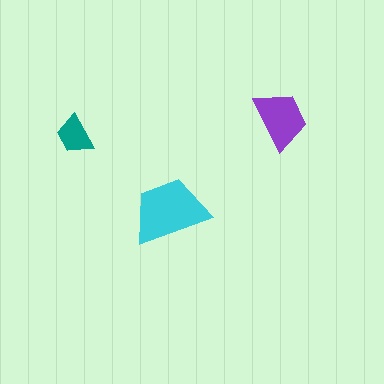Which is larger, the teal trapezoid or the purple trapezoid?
The purple one.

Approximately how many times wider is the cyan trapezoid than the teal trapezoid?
About 2 times wider.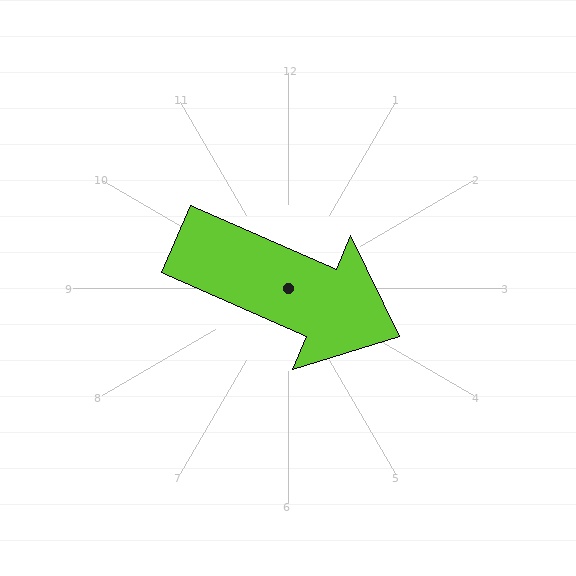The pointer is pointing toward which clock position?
Roughly 4 o'clock.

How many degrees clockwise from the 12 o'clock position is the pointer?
Approximately 114 degrees.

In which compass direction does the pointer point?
Southeast.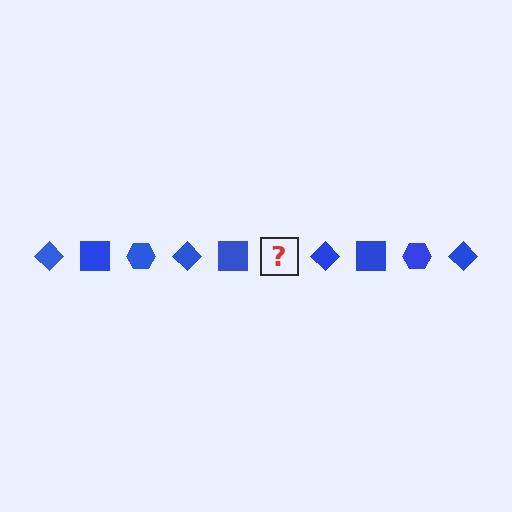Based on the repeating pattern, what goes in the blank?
The blank should be a blue hexagon.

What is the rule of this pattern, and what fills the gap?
The rule is that the pattern cycles through diamond, square, hexagon shapes in blue. The gap should be filled with a blue hexagon.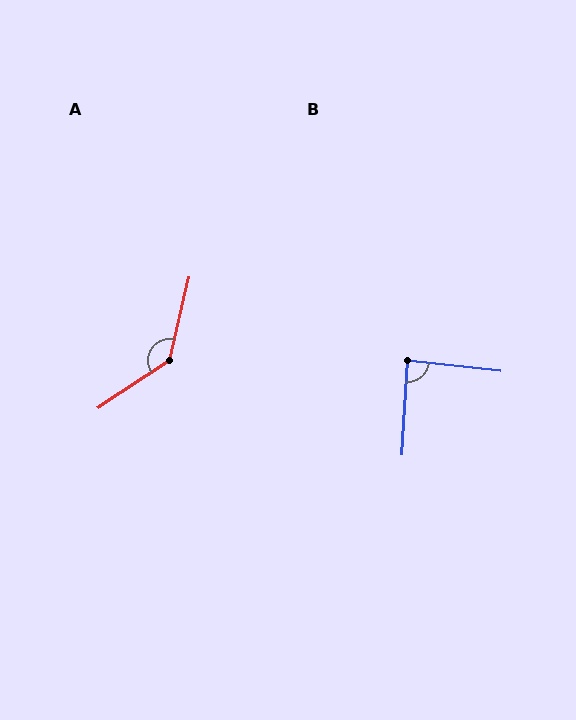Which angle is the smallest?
B, at approximately 87 degrees.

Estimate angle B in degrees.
Approximately 87 degrees.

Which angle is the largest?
A, at approximately 137 degrees.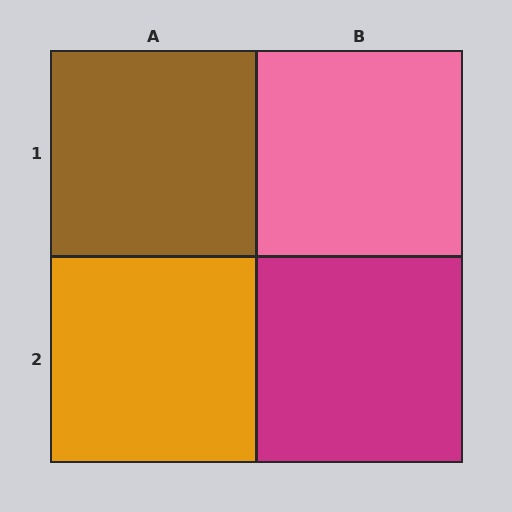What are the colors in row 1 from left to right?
Brown, pink.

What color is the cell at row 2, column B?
Magenta.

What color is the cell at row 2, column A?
Orange.